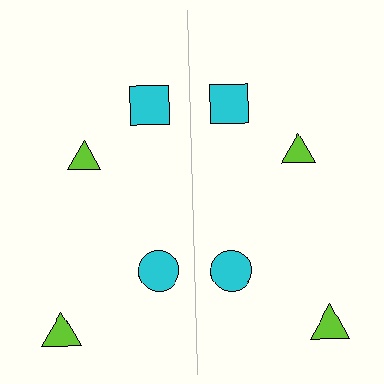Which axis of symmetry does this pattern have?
The pattern has a vertical axis of symmetry running through the center of the image.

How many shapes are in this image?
There are 8 shapes in this image.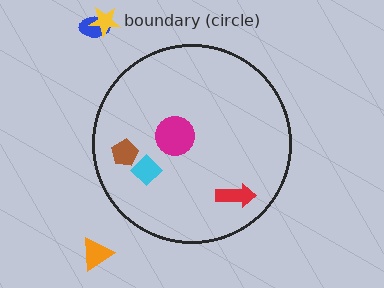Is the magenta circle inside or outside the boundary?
Inside.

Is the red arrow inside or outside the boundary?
Inside.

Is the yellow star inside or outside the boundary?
Outside.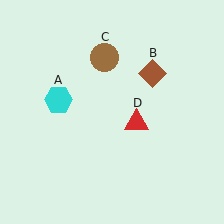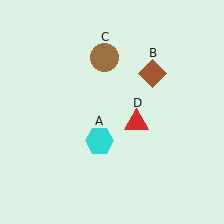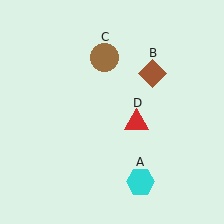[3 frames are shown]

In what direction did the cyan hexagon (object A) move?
The cyan hexagon (object A) moved down and to the right.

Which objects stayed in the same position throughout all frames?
Brown diamond (object B) and brown circle (object C) and red triangle (object D) remained stationary.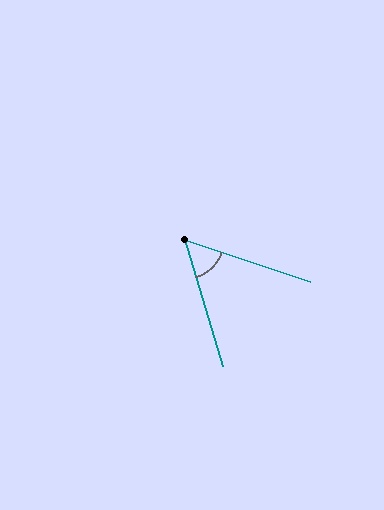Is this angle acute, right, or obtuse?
It is acute.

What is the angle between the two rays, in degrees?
Approximately 55 degrees.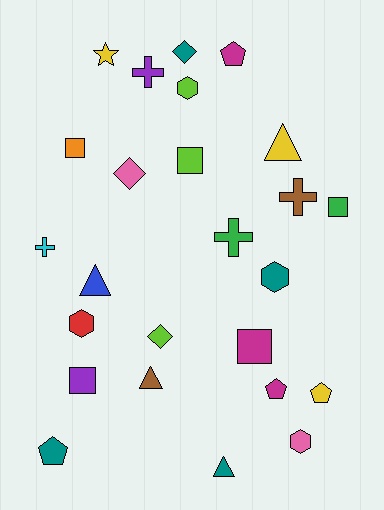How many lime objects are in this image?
There are 3 lime objects.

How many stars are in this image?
There is 1 star.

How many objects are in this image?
There are 25 objects.